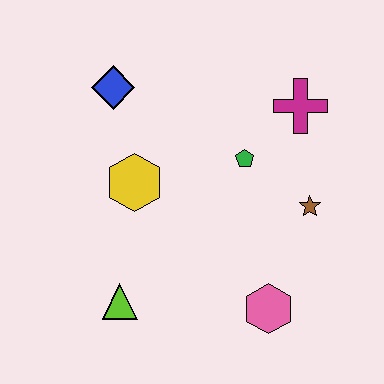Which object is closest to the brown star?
The green pentagon is closest to the brown star.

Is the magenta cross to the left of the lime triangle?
No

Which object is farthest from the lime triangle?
The magenta cross is farthest from the lime triangle.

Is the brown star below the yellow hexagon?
Yes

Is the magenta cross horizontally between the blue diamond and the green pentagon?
No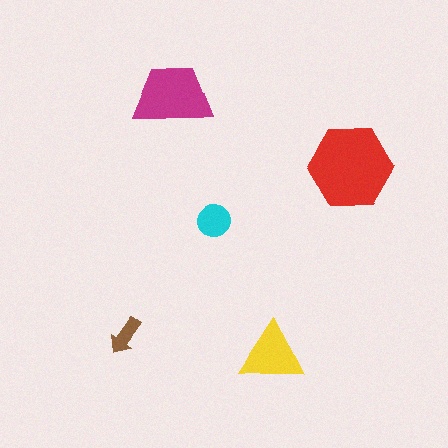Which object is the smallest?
The brown arrow.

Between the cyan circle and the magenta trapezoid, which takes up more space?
The magenta trapezoid.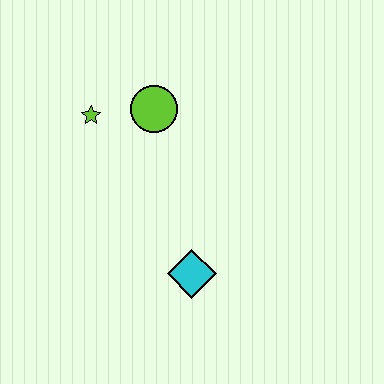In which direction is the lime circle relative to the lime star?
The lime circle is to the right of the lime star.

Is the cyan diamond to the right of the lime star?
Yes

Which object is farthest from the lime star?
The cyan diamond is farthest from the lime star.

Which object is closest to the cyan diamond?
The lime circle is closest to the cyan diamond.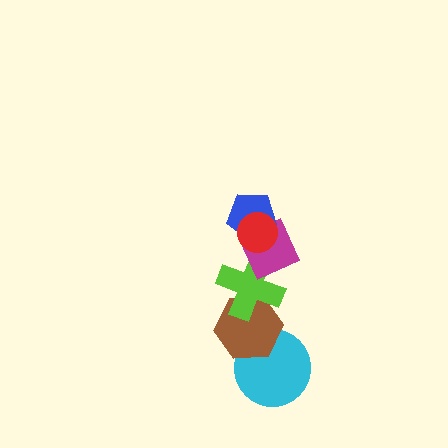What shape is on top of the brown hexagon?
The lime cross is on top of the brown hexagon.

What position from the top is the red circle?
The red circle is 1st from the top.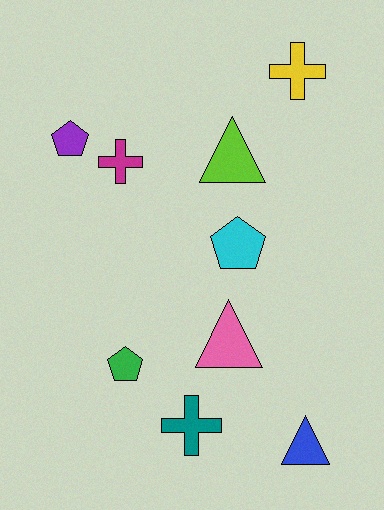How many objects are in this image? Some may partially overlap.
There are 9 objects.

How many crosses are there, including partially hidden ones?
There are 3 crosses.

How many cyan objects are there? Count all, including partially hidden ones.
There is 1 cyan object.